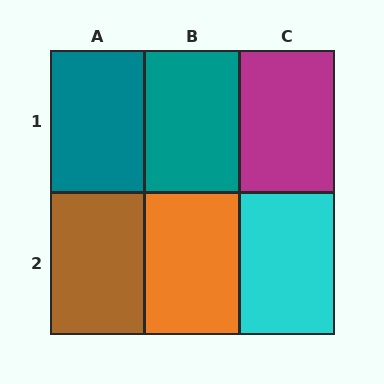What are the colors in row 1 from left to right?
Teal, teal, magenta.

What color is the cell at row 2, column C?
Cyan.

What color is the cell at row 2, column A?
Brown.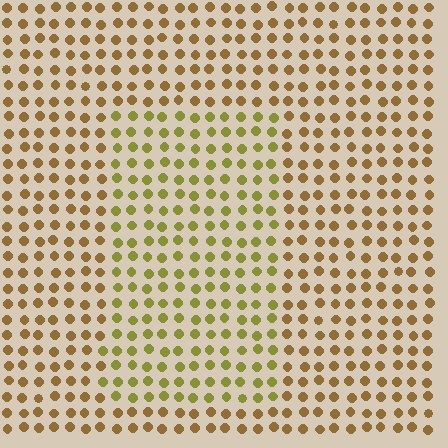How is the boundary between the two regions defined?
The boundary is defined purely by a slight shift in hue (about 31 degrees). Spacing, size, and orientation are identical on both sides.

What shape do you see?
I see a rectangle.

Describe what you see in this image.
The image is filled with small brown elements in a uniform arrangement. A rectangle-shaped region is visible where the elements are tinted to a slightly different hue, forming a subtle color boundary.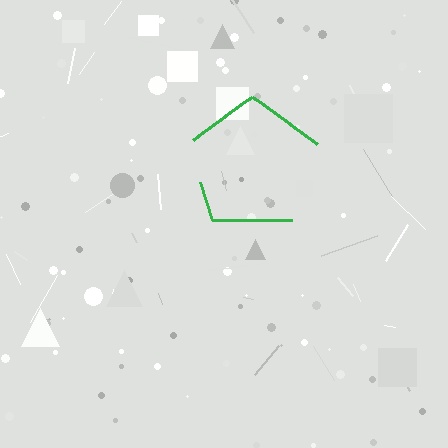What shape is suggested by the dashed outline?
The dashed outline suggests a pentagon.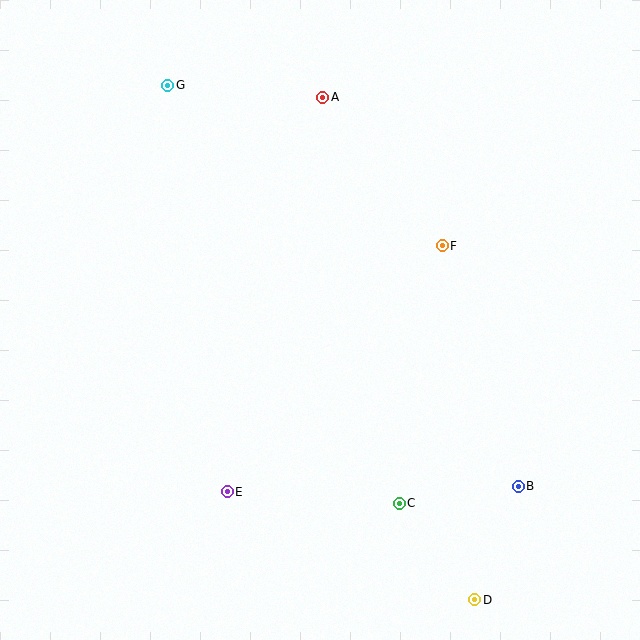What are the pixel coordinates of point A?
Point A is at (323, 97).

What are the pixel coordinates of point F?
Point F is at (442, 246).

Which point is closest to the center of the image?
Point F at (442, 246) is closest to the center.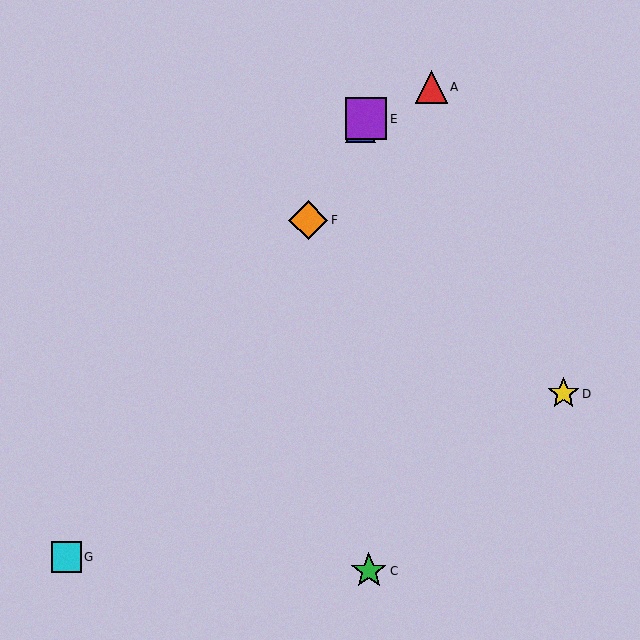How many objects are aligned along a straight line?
3 objects (B, E, F) are aligned along a straight line.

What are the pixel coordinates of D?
Object D is at (563, 394).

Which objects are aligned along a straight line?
Objects B, E, F are aligned along a straight line.